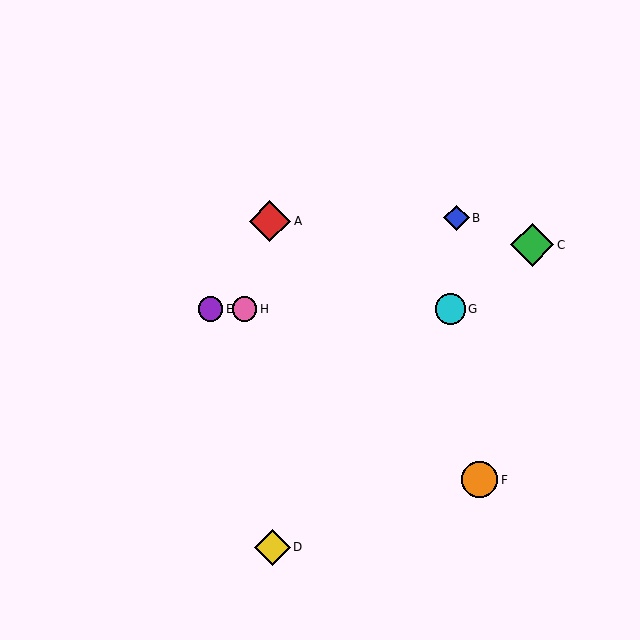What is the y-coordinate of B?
Object B is at y≈218.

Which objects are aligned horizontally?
Objects E, G, H are aligned horizontally.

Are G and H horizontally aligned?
Yes, both are at y≈309.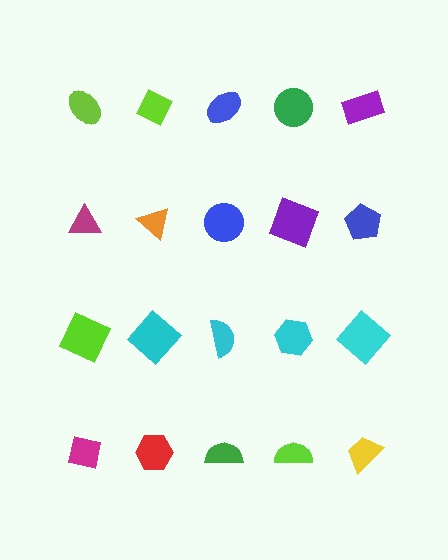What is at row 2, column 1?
A magenta triangle.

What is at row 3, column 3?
A cyan semicircle.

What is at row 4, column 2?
A red hexagon.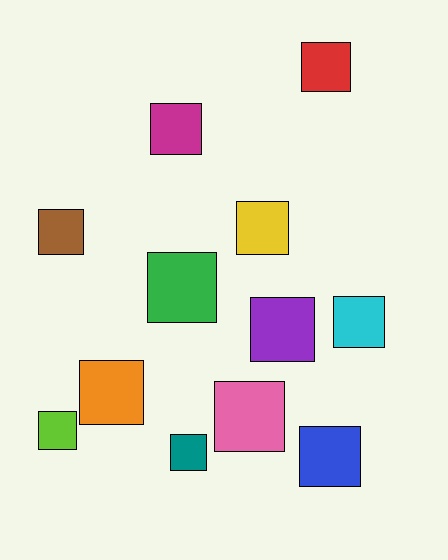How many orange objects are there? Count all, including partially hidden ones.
There is 1 orange object.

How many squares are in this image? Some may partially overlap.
There are 12 squares.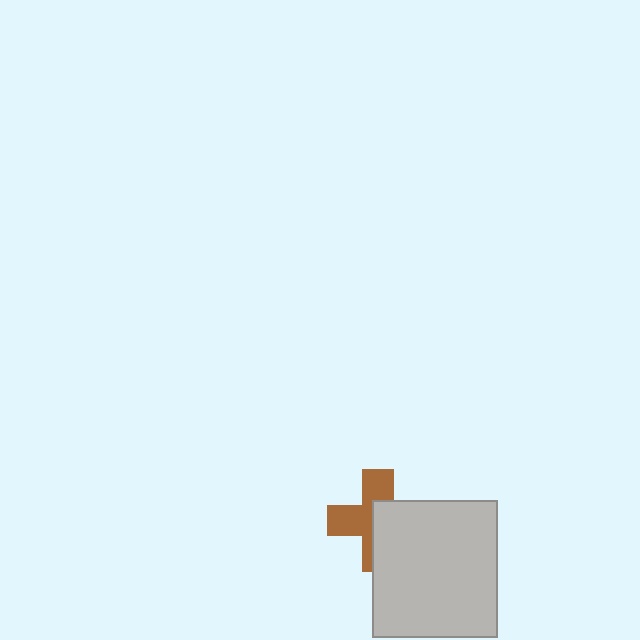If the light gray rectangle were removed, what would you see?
You would see the complete brown cross.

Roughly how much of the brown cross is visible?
About half of it is visible (roughly 50%).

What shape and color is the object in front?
The object in front is a light gray rectangle.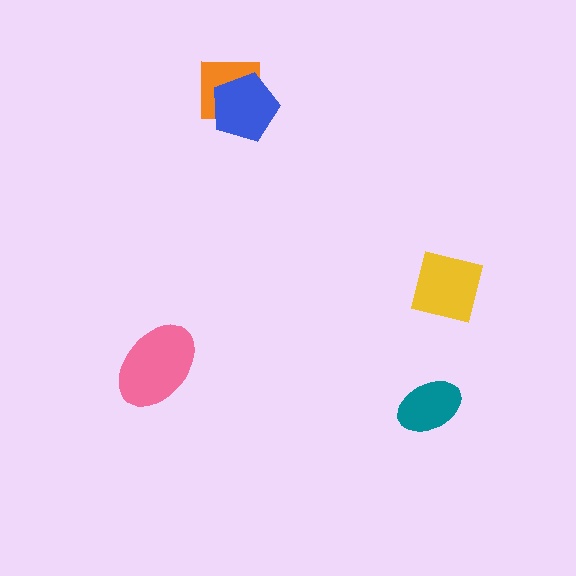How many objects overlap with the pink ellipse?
0 objects overlap with the pink ellipse.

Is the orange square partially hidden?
Yes, it is partially covered by another shape.